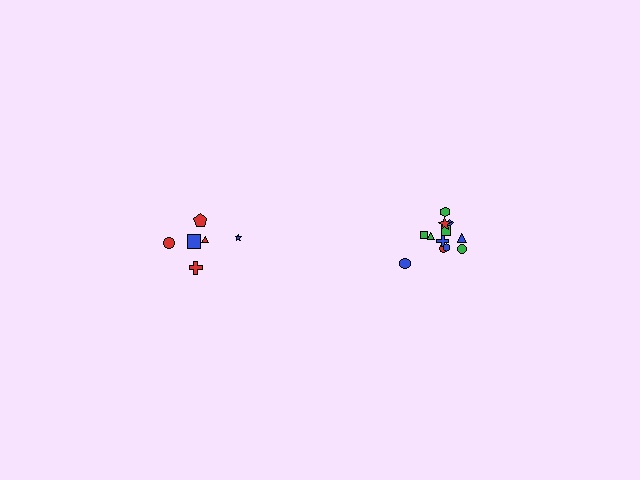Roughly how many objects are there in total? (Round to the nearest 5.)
Roughly 20 objects in total.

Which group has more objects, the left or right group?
The right group.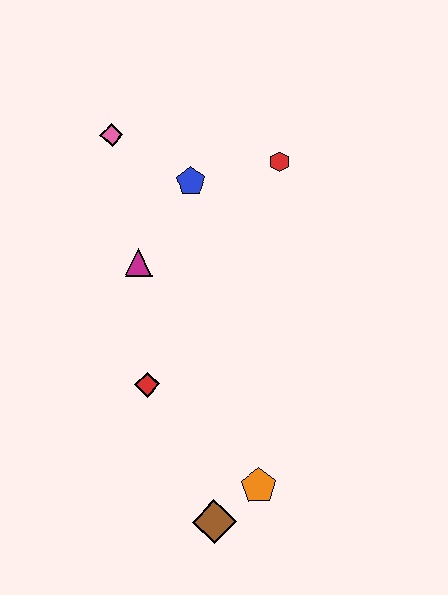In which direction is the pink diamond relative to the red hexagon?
The pink diamond is to the left of the red hexagon.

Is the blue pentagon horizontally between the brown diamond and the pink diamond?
Yes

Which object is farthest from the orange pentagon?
The pink diamond is farthest from the orange pentagon.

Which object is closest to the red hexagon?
The blue pentagon is closest to the red hexagon.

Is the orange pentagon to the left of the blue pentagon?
No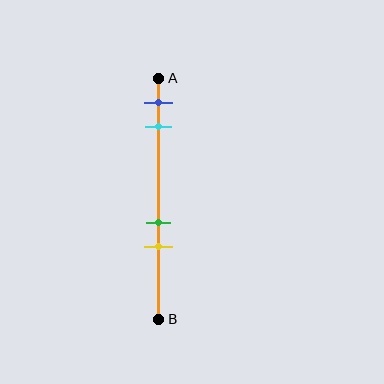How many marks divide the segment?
There are 4 marks dividing the segment.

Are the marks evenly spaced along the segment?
No, the marks are not evenly spaced.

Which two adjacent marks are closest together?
The green and yellow marks are the closest adjacent pair.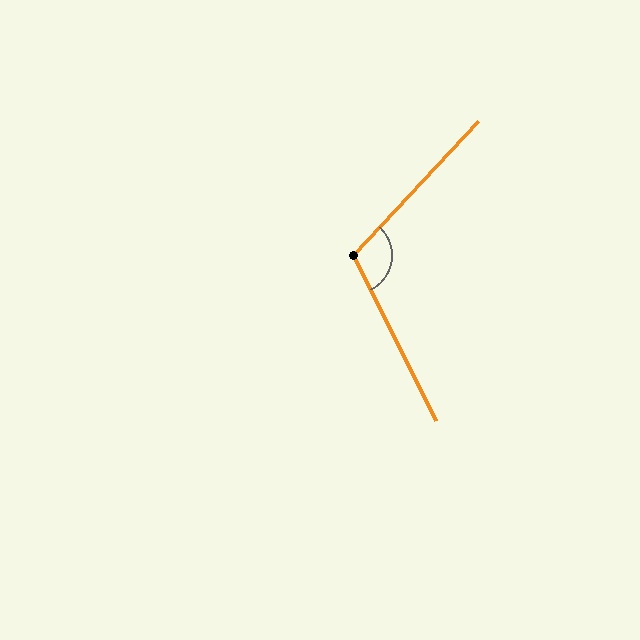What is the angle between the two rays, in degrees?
Approximately 110 degrees.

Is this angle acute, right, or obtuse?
It is obtuse.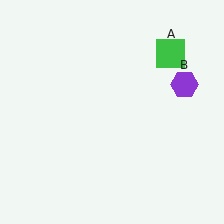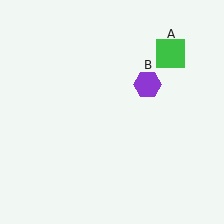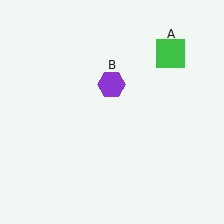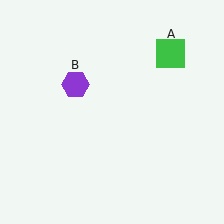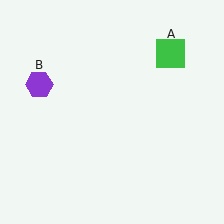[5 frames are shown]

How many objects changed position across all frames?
1 object changed position: purple hexagon (object B).